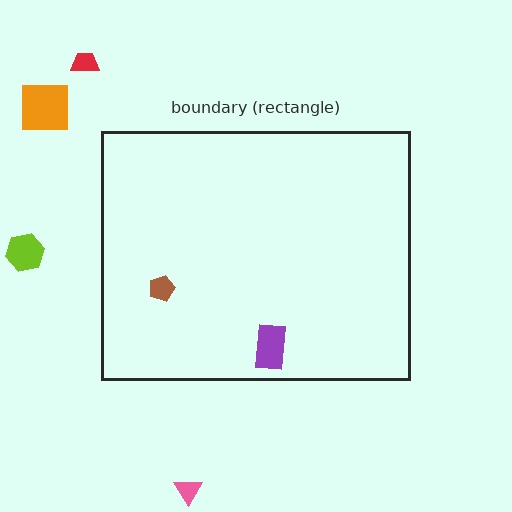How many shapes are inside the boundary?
2 inside, 4 outside.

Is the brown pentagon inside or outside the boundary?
Inside.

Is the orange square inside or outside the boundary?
Outside.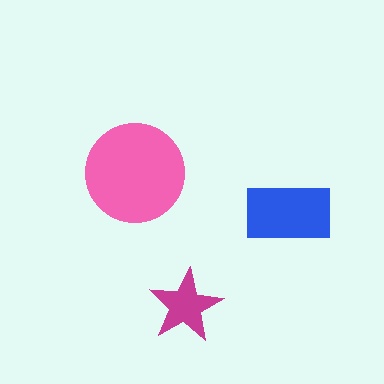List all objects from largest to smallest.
The pink circle, the blue rectangle, the magenta star.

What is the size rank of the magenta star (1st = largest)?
3rd.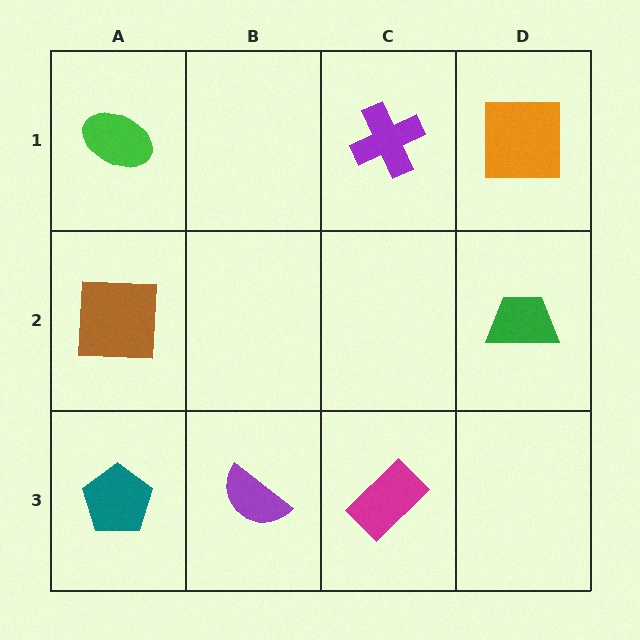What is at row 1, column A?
A green ellipse.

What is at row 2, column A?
A brown square.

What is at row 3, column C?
A magenta rectangle.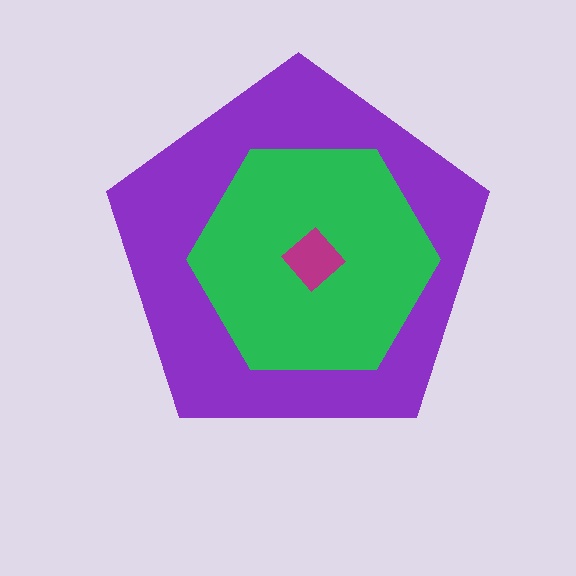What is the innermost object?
The magenta diamond.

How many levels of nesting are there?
3.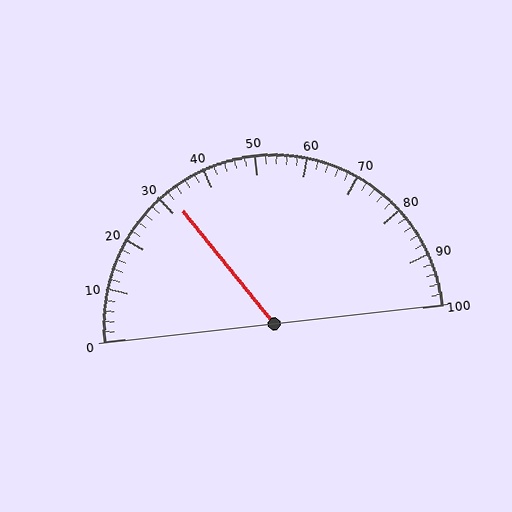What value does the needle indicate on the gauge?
The needle indicates approximately 32.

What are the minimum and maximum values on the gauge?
The gauge ranges from 0 to 100.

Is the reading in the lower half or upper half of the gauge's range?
The reading is in the lower half of the range (0 to 100).